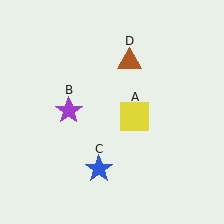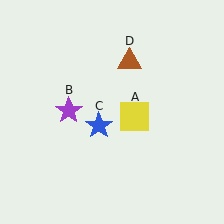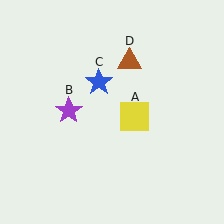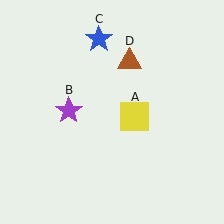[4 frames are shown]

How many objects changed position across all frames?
1 object changed position: blue star (object C).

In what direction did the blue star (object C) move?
The blue star (object C) moved up.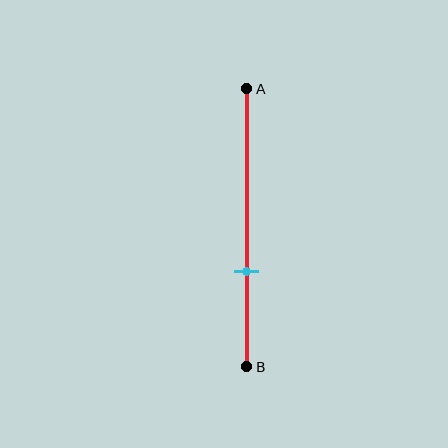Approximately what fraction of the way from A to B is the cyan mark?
The cyan mark is approximately 65% of the way from A to B.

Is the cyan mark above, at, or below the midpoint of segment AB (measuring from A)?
The cyan mark is below the midpoint of segment AB.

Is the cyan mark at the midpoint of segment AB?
No, the mark is at about 65% from A, not at the 50% midpoint.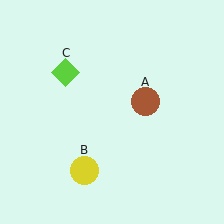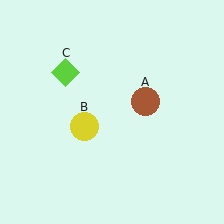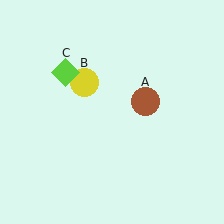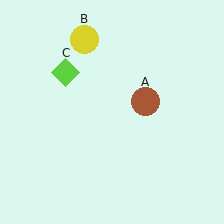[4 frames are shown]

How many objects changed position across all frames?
1 object changed position: yellow circle (object B).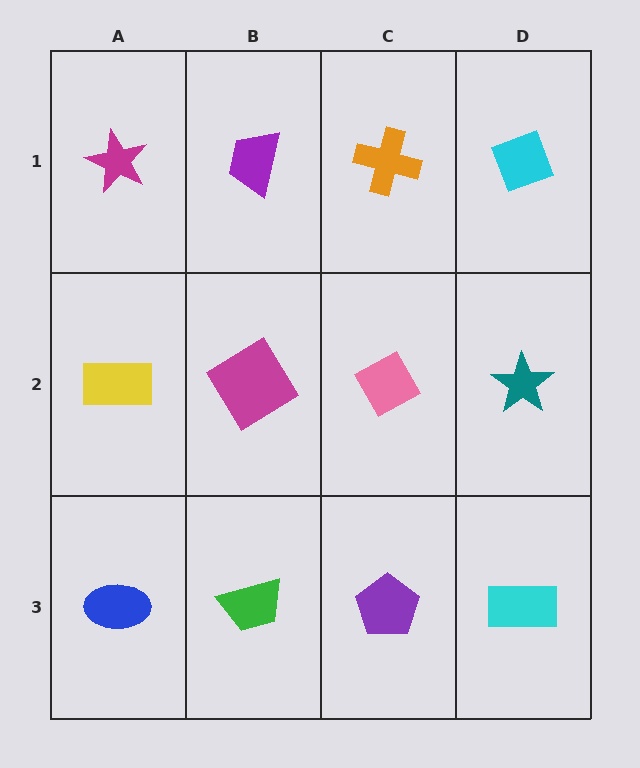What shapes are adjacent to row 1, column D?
A teal star (row 2, column D), an orange cross (row 1, column C).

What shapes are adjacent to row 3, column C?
A pink diamond (row 2, column C), a green trapezoid (row 3, column B), a cyan rectangle (row 3, column D).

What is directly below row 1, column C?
A pink diamond.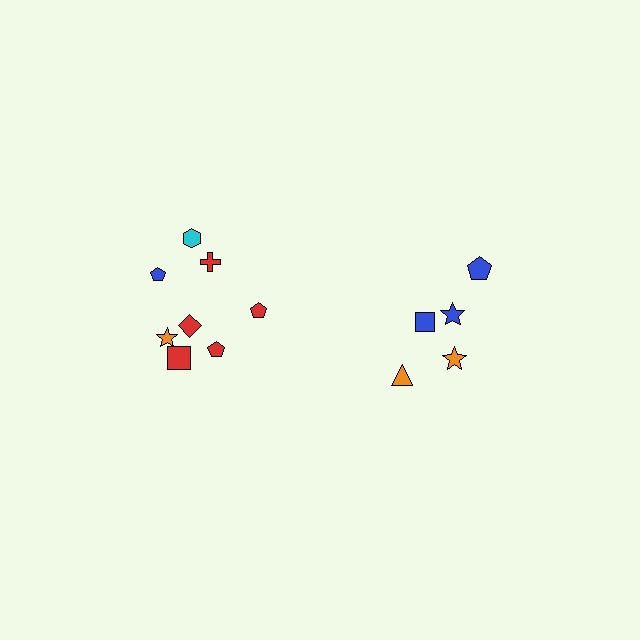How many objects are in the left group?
There are 8 objects.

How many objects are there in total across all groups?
There are 13 objects.